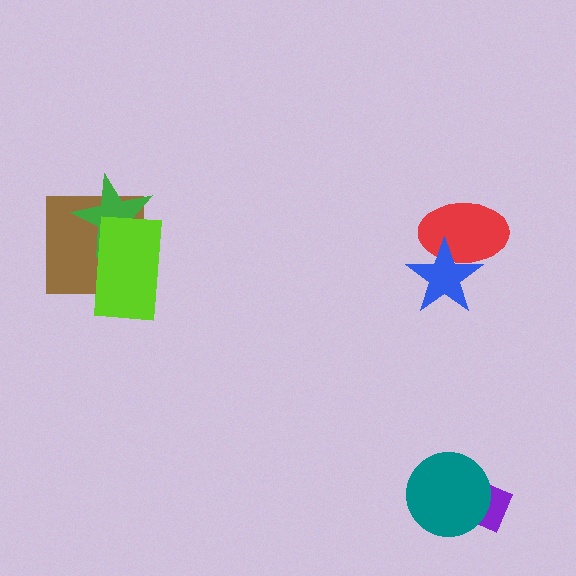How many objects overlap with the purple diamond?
1 object overlaps with the purple diamond.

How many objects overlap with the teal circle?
1 object overlaps with the teal circle.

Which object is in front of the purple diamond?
The teal circle is in front of the purple diamond.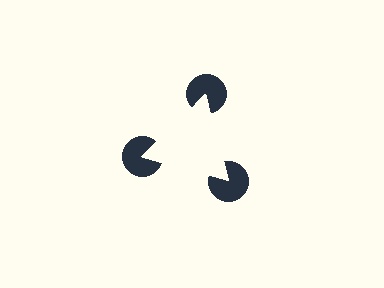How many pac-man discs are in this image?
There are 3 — one at each vertex of the illusory triangle.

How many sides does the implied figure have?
3 sides.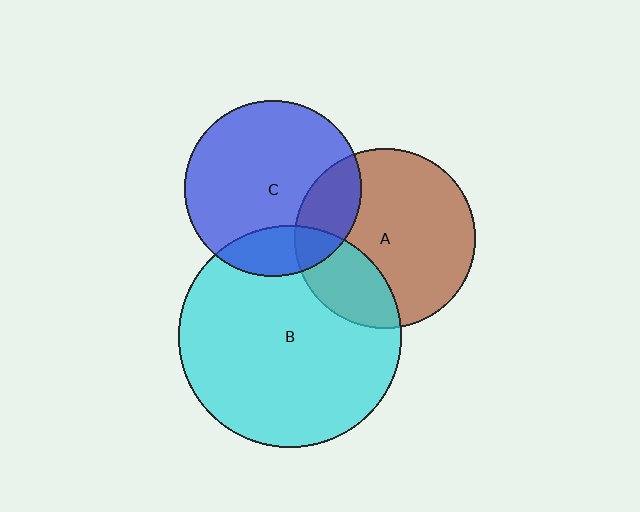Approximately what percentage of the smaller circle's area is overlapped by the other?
Approximately 20%.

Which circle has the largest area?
Circle B (cyan).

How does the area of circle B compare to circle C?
Approximately 1.6 times.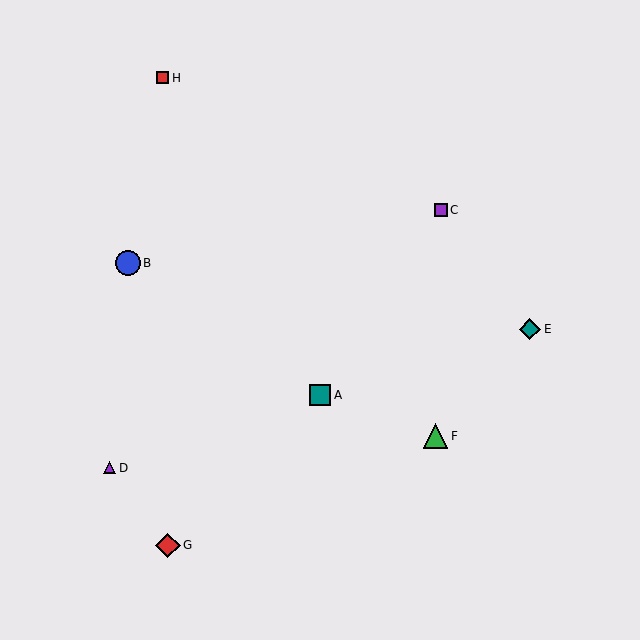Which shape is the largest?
The blue circle (labeled B) is the largest.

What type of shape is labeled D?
Shape D is a purple triangle.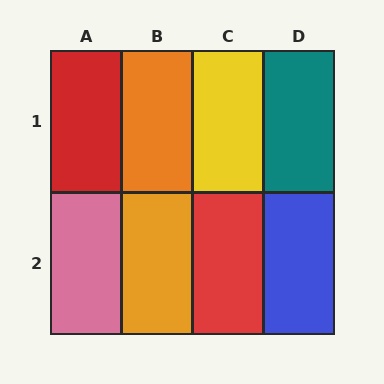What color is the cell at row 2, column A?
Pink.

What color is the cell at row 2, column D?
Blue.